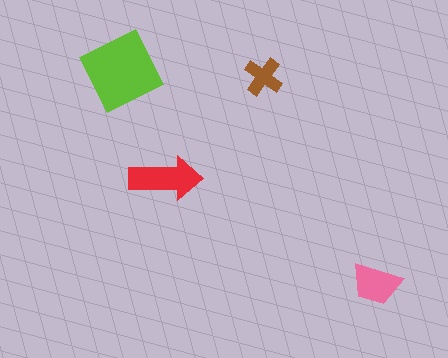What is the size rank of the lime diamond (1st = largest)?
1st.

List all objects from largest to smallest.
The lime diamond, the red arrow, the pink trapezoid, the brown cross.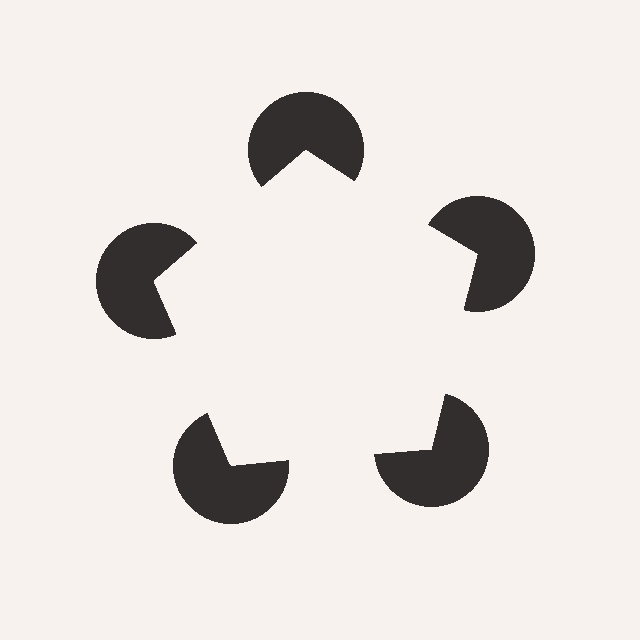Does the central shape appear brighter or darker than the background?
It typically appears slightly brighter than the background, even though no actual brightness change is drawn.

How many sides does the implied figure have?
5 sides.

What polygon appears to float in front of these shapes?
An illusory pentagon — its edges are inferred from the aligned wedge cuts in the pac-man discs, not physically drawn.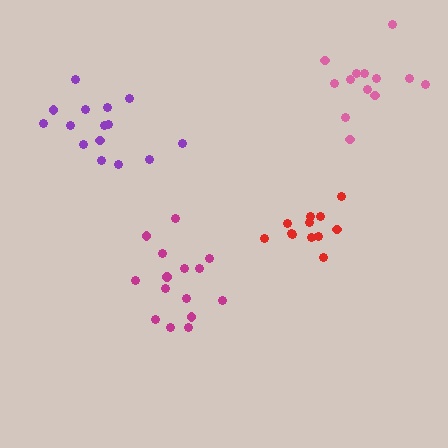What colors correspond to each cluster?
The clusters are colored: red, magenta, pink, purple.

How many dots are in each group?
Group 1: 12 dots, Group 2: 16 dots, Group 3: 13 dots, Group 4: 15 dots (56 total).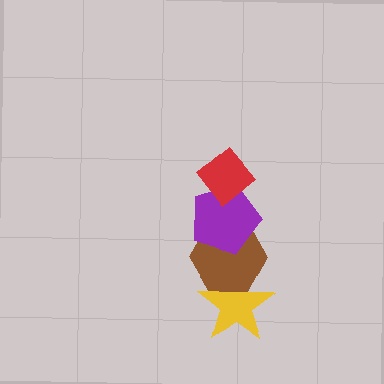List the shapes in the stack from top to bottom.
From top to bottom: the red diamond, the purple pentagon, the brown hexagon, the yellow star.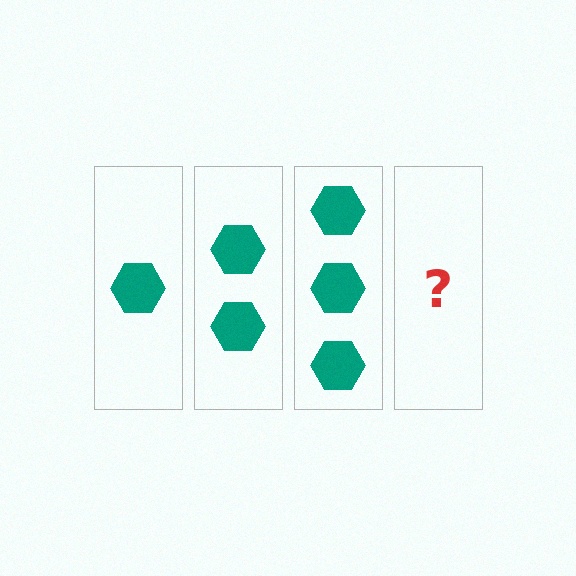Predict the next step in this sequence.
The next step is 4 hexagons.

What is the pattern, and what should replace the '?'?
The pattern is that each step adds one more hexagon. The '?' should be 4 hexagons.